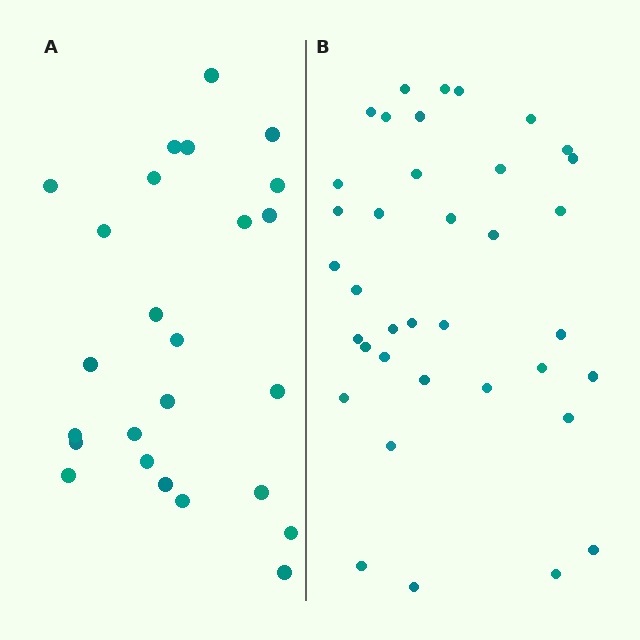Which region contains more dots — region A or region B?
Region B (the right region) has more dots.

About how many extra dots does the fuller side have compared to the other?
Region B has roughly 12 or so more dots than region A.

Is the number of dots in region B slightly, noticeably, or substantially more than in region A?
Region B has substantially more. The ratio is roughly 1.5 to 1.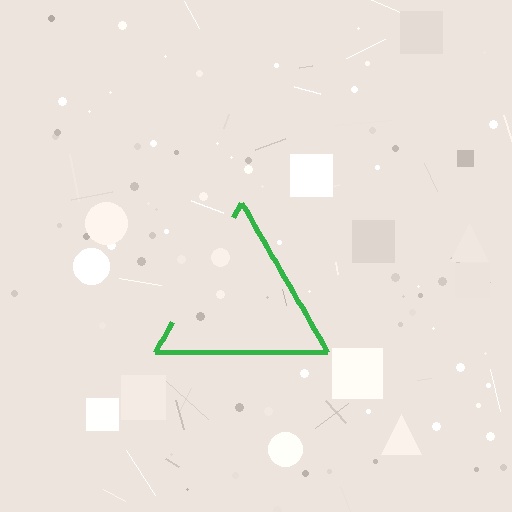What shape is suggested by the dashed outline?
The dashed outline suggests a triangle.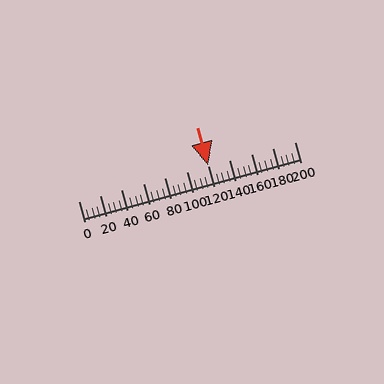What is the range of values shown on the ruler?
The ruler shows values from 0 to 200.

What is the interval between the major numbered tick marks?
The major tick marks are spaced 20 units apart.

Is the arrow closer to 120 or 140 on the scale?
The arrow is closer to 120.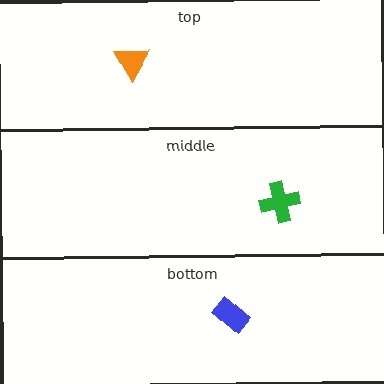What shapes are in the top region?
The orange triangle.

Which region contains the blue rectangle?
The bottom region.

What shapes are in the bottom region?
The blue rectangle.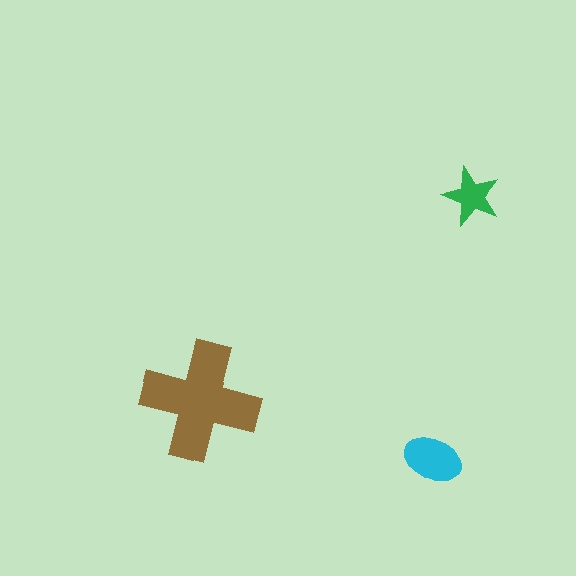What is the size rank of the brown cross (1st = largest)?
1st.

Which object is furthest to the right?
The green star is rightmost.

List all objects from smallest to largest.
The green star, the cyan ellipse, the brown cross.